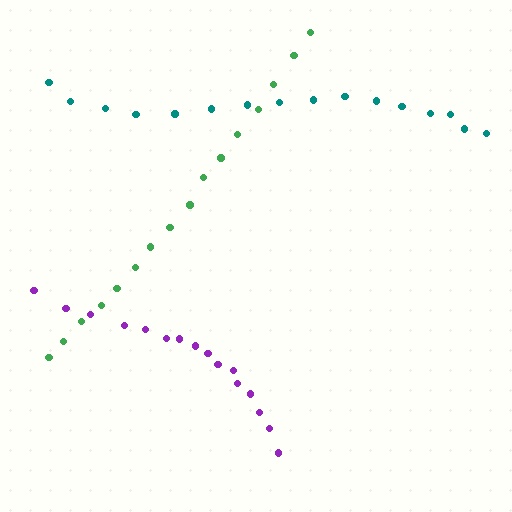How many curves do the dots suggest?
There are 3 distinct paths.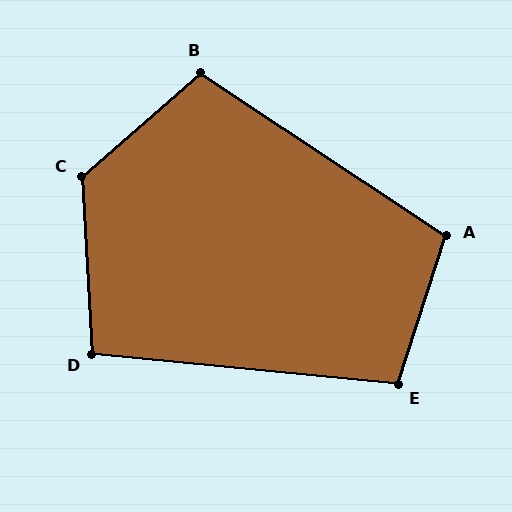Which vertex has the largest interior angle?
C, at approximately 128 degrees.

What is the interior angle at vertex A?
Approximately 106 degrees (obtuse).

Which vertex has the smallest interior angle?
D, at approximately 99 degrees.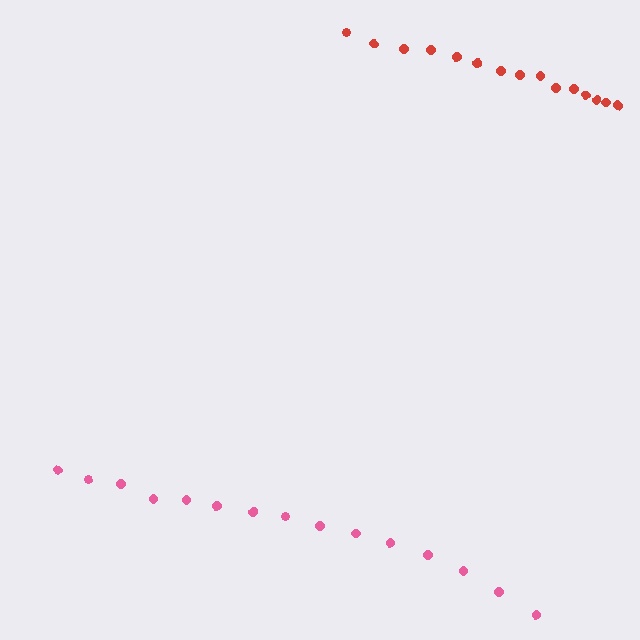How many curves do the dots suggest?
There are 2 distinct paths.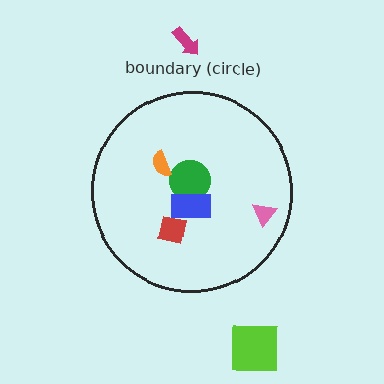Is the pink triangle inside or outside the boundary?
Inside.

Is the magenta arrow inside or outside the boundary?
Outside.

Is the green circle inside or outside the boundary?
Inside.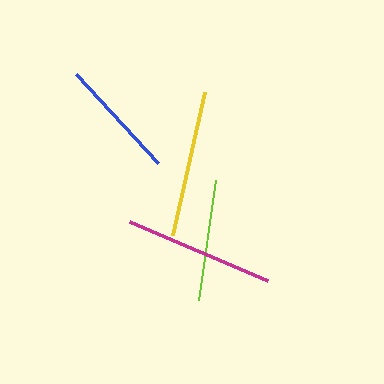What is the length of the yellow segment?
The yellow segment is approximately 147 pixels long.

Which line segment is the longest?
The magenta line is the longest at approximately 150 pixels.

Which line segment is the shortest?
The blue line is the shortest at approximately 121 pixels.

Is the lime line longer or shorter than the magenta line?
The magenta line is longer than the lime line.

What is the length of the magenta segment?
The magenta segment is approximately 150 pixels long.